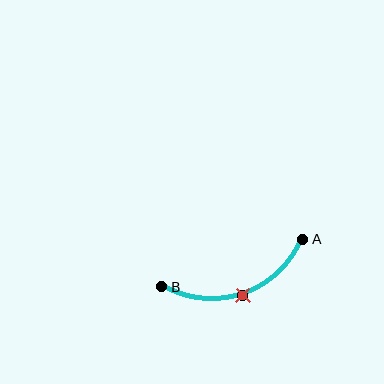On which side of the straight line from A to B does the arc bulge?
The arc bulges below the straight line connecting A and B.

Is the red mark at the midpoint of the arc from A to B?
Yes. The red mark lies on the arc at equal arc-length from both A and B — it is the arc midpoint.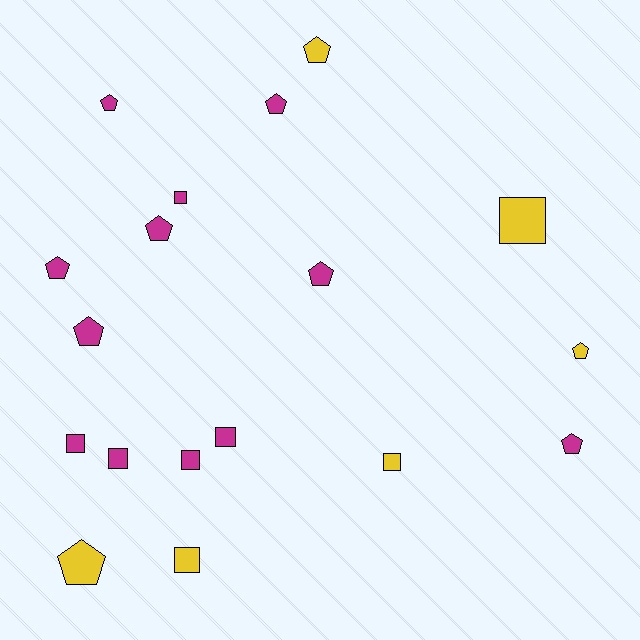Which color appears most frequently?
Magenta, with 12 objects.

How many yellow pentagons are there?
There are 3 yellow pentagons.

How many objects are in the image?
There are 18 objects.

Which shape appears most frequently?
Pentagon, with 10 objects.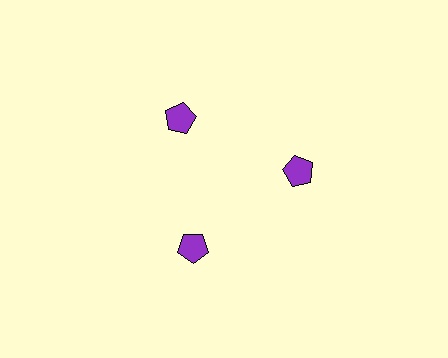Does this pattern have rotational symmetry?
Yes, this pattern has 3-fold rotational symmetry. It looks the same after rotating 120 degrees around the center.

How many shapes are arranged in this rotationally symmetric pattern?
There are 3 shapes, arranged in 3 groups of 1.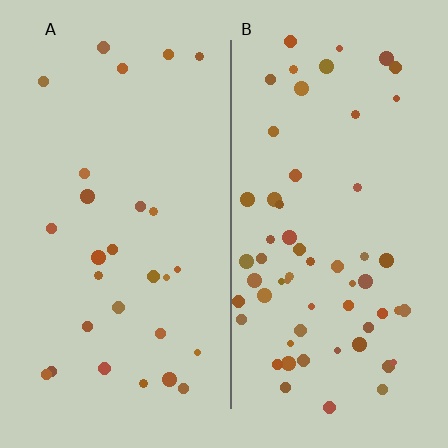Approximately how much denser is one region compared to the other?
Approximately 2.2× — region B over region A.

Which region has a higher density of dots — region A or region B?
B (the right).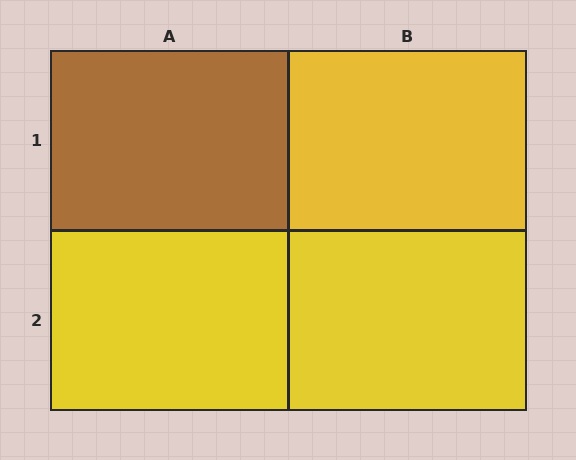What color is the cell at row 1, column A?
Brown.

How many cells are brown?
1 cell is brown.